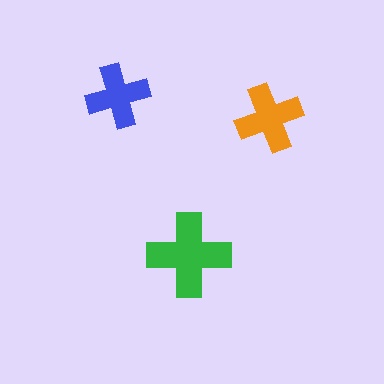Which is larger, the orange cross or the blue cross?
The orange one.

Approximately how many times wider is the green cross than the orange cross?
About 1.5 times wider.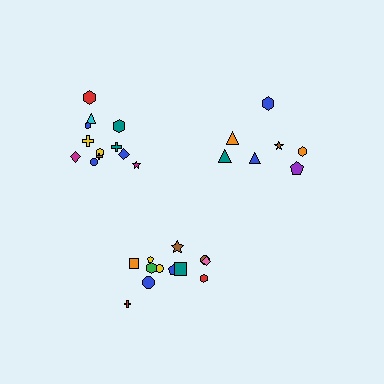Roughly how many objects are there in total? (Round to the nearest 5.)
Roughly 30 objects in total.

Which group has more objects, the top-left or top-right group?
The top-left group.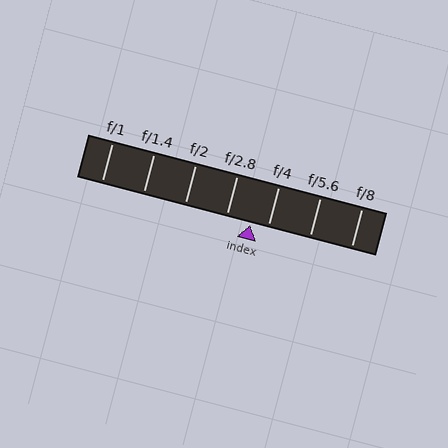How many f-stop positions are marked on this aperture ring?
There are 7 f-stop positions marked.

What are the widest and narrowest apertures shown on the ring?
The widest aperture shown is f/1 and the narrowest is f/8.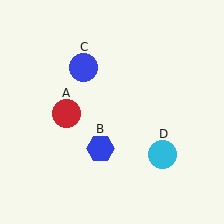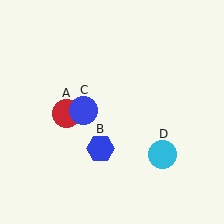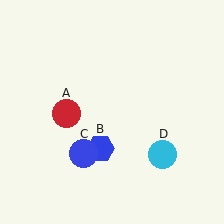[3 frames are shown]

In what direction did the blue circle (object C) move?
The blue circle (object C) moved down.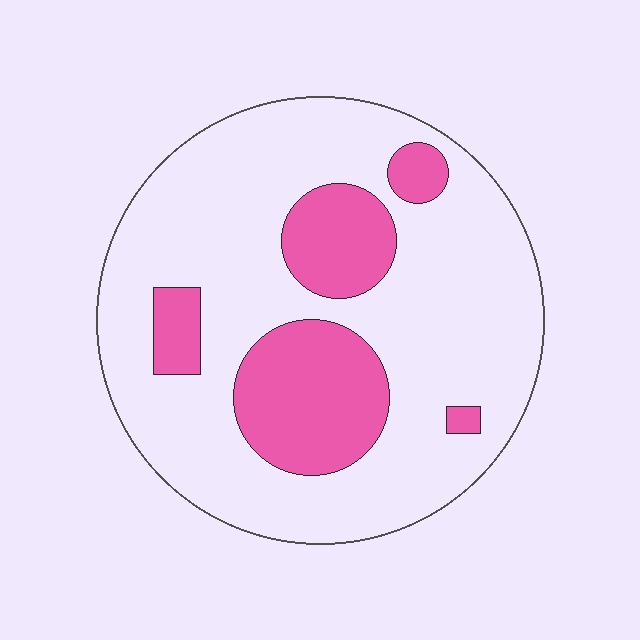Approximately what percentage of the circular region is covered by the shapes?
Approximately 25%.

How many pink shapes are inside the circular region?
5.